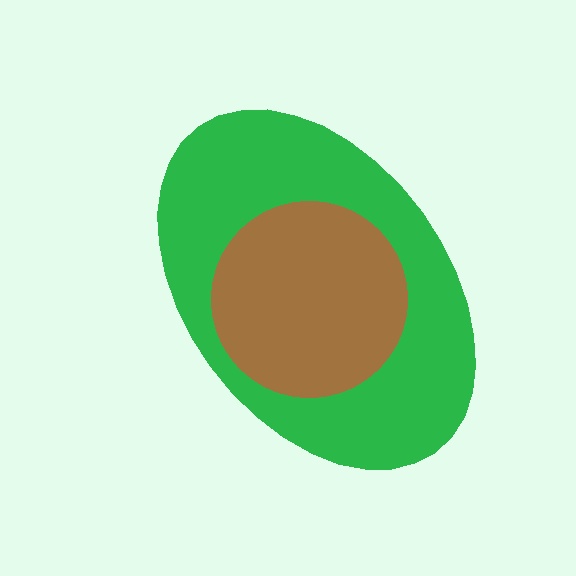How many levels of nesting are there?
2.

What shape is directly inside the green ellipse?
The brown circle.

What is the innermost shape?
The brown circle.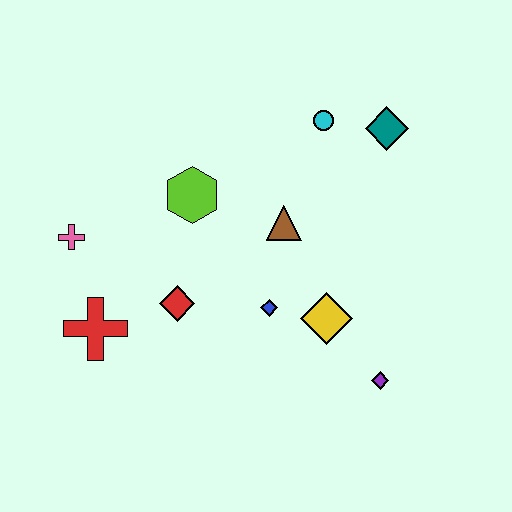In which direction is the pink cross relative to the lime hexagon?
The pink cross is to the left of the lime hexagon.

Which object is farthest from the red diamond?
The teal diamond is farthest from the red diamond.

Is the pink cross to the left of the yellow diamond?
Yes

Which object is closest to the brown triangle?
The blue diamond is closest to the brown triangle.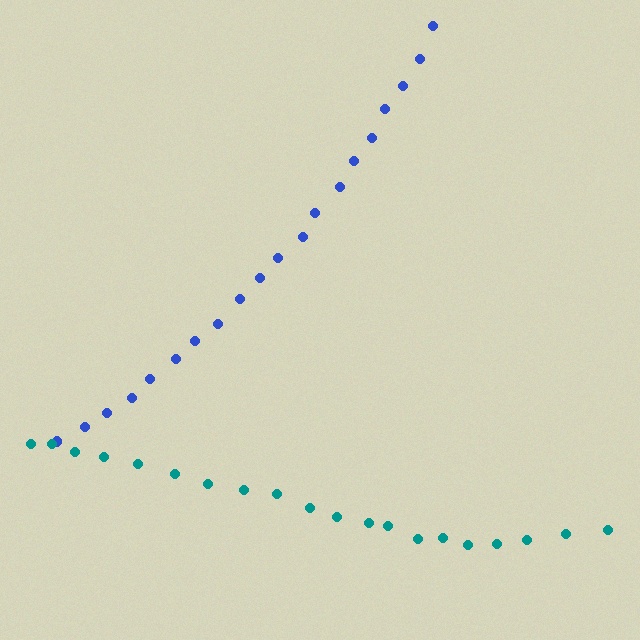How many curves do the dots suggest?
There are 2 distinct paths.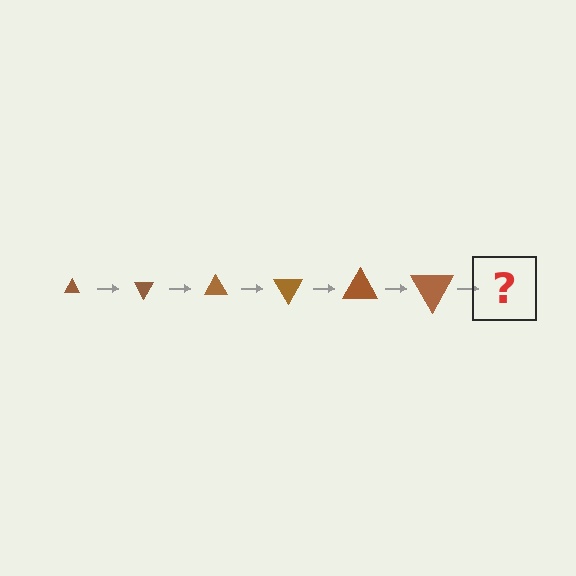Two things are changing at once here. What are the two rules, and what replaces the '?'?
The two rules are that the triangle grows larger each step and it rotates 60 degrees each step. The '?' should be a triangle, larger than the previous one and rotated 360 degrees from the start.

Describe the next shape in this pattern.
It should be a triangle, larger than the previous one and rotated 360 degrees from the start.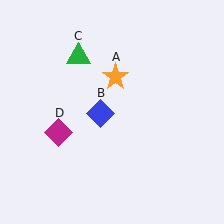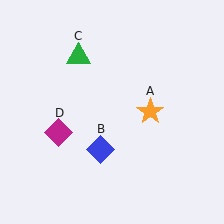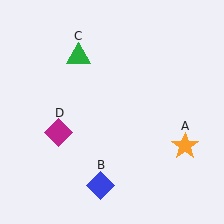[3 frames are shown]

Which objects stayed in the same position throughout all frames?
Green triangle (object C) and magenta diamond (object D) remained stationary.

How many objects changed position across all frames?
2 objects changed position: orange star (object A), blue diamond (object B).